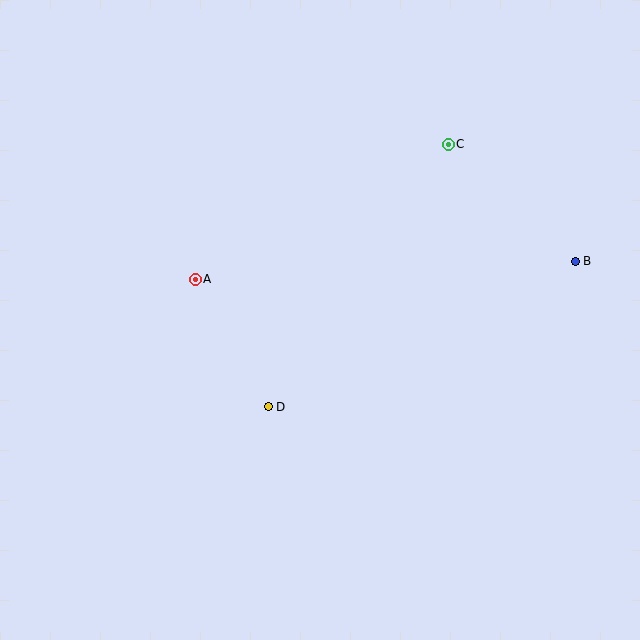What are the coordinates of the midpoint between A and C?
The midpoint between A and C is at (322, 212).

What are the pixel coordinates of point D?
Point D is at (268, 407).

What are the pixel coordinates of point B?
Point B is at (575, 261).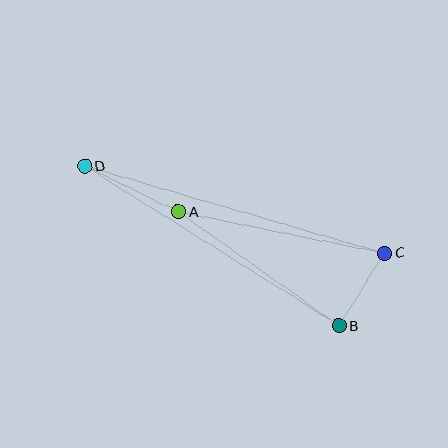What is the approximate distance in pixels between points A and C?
The distance between A and C is approximately 210 pixels.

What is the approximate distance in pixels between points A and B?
The distance between A and B is approximately 197 pixels.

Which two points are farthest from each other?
Points C and D are farthest from each other.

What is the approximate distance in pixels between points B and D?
The distance between B and D is approximately 300 pixels.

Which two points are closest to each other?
Points B and C are closest to each other.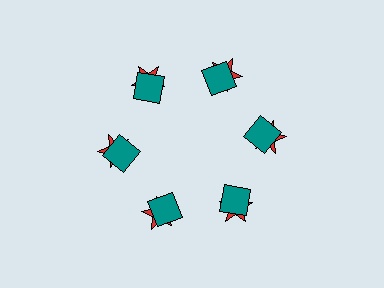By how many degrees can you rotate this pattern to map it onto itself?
The pattern maps onto itself every 60 degrees of rotation.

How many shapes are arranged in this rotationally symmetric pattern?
There are 12 shapes, arranged in 6 groups of 2.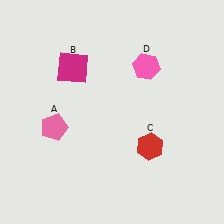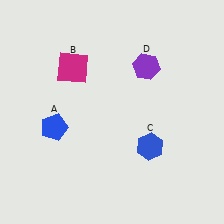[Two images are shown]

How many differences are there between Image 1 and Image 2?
There are 3 differences between the two images.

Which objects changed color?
A changed from pink to blue. C changed from red to blue. D changed from pink to purple.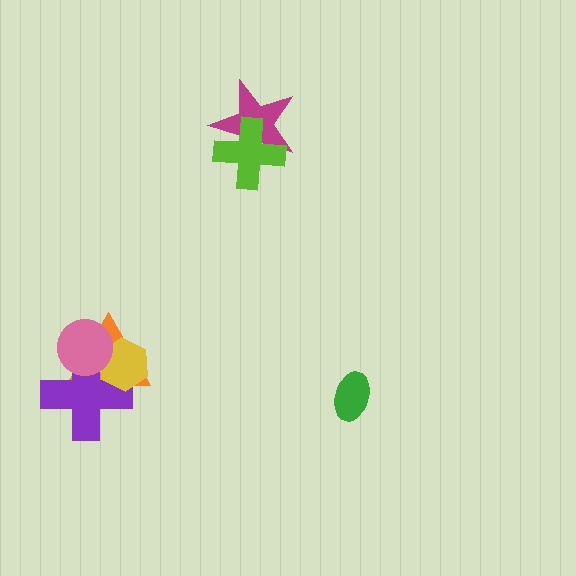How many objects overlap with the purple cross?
3 objects overlap with the purple cross.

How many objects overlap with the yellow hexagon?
3 objects overlap with the yellow hexagon.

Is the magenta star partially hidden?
Yes, it is partially covered by another shape.